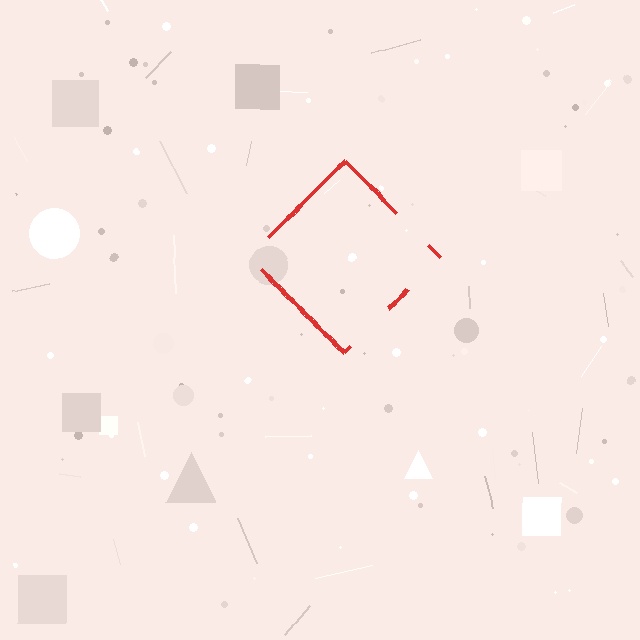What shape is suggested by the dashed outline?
The dashed outline suggests a diamond.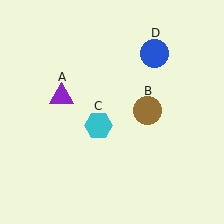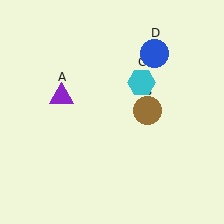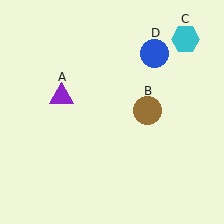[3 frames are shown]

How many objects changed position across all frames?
1 object changed position: cyan hexagon (object C).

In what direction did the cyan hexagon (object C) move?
The cyan hexagon (object C) moved up and to the right.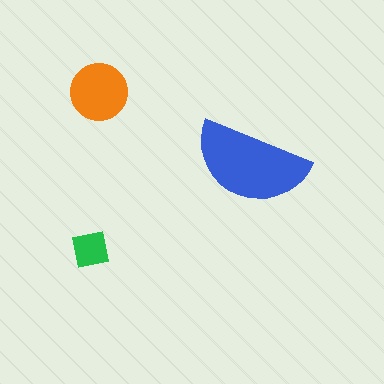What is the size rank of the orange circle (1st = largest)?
2nd.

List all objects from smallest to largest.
The green square, the orange circle, the blue semicircle.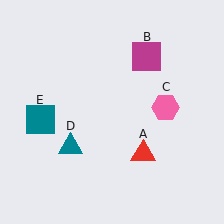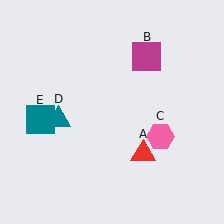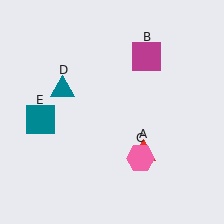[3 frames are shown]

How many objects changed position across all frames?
2 objects changed position: pink hexagon (object C), teal triangle (object D).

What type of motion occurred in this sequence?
The pink hexagon (object C), teal triangle (object D) rotated clockwise around the center of the scene.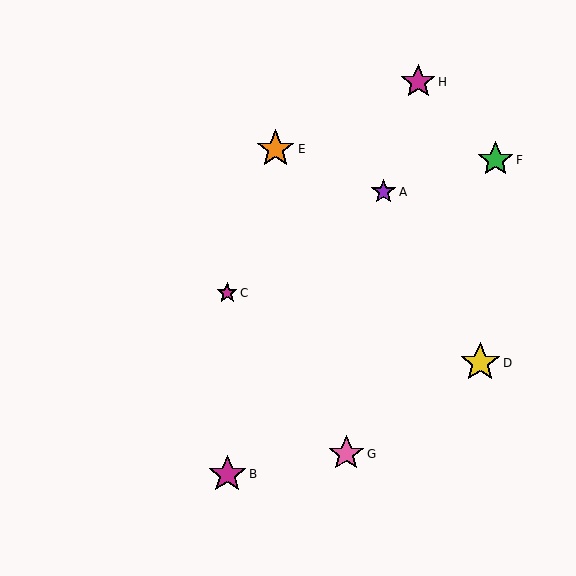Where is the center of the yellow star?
The center of the yellow star is at (480, 363).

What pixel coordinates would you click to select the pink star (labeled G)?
Click at (346, 454) to select the pink star G.